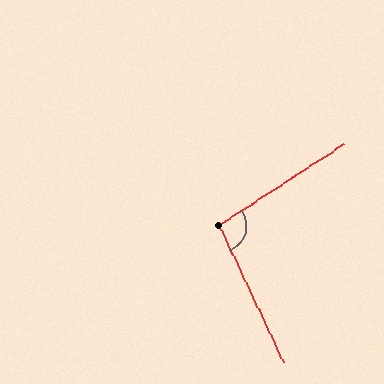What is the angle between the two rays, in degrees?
Approximately 98 degrees.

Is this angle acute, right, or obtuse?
It is obtuse.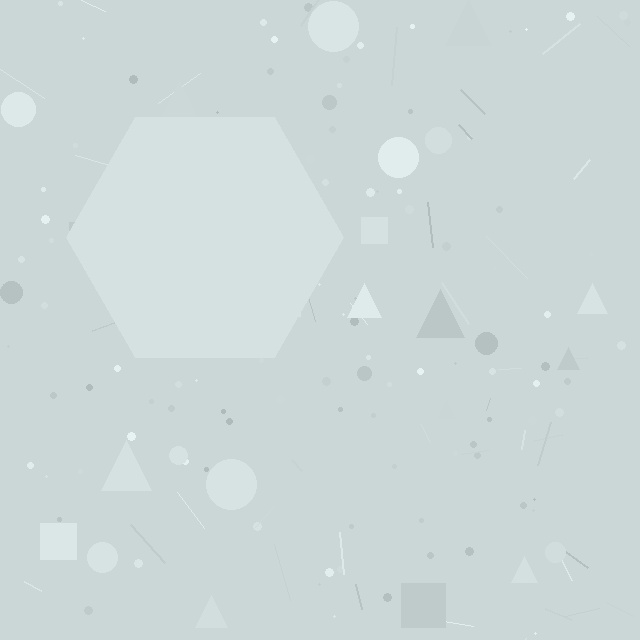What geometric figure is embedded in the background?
A hexagon is embedded in the background.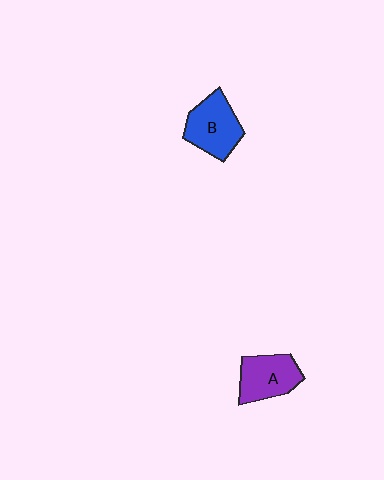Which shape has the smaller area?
Shape A (purple).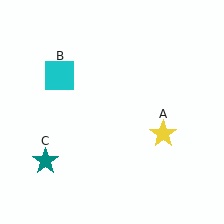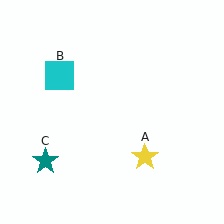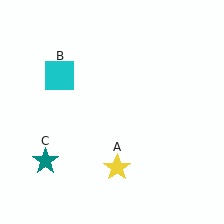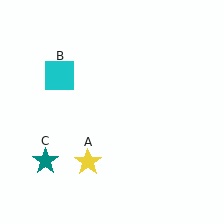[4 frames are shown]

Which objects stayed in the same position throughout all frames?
Cyan square (object B) and teal star (object C) remained stationary.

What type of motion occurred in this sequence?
The yellow star (object A) rotated clockwise around the center of the scene.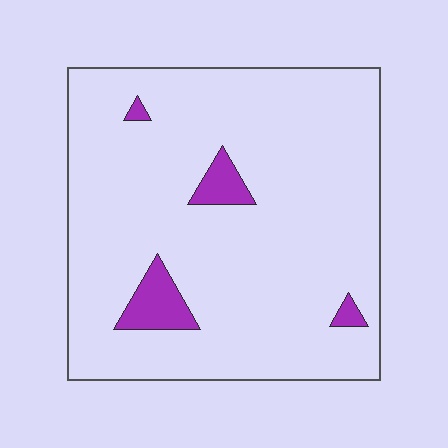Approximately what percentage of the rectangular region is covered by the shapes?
Approximately 5%.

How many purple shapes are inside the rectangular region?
4.